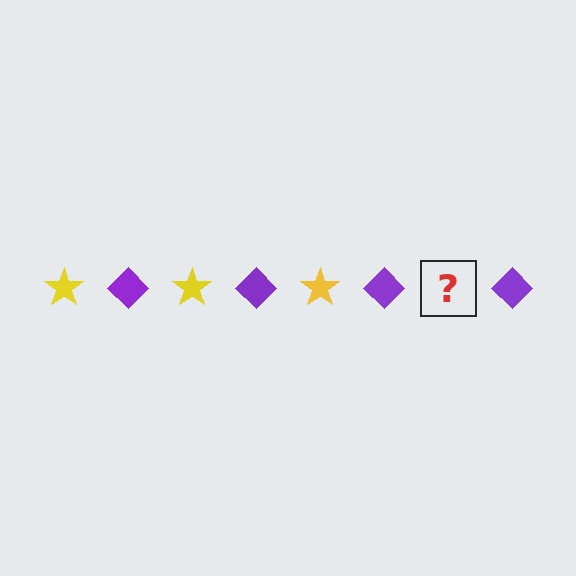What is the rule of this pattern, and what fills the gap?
The rule is that the pattern alternates between yellow star and purple diamond. The gap should be filled with a yellow star.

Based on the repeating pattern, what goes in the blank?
The blank should be a yellow star.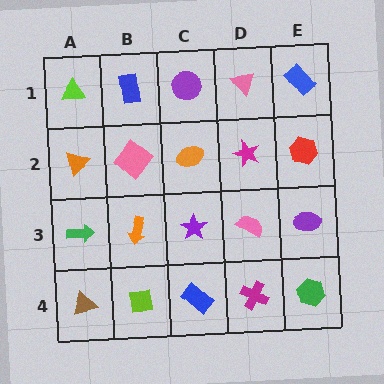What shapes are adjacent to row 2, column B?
A blue rectangle (row 1, column B), an orange arrow (row 3, column B), an orange triangle (row 2, column A), an orange ellipse (row 2, column C).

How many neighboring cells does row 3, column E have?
3.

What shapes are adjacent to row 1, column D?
A magenta star (row 2, column D), a purple circle (row 1, column C), a blue rectangle (row 1, column E).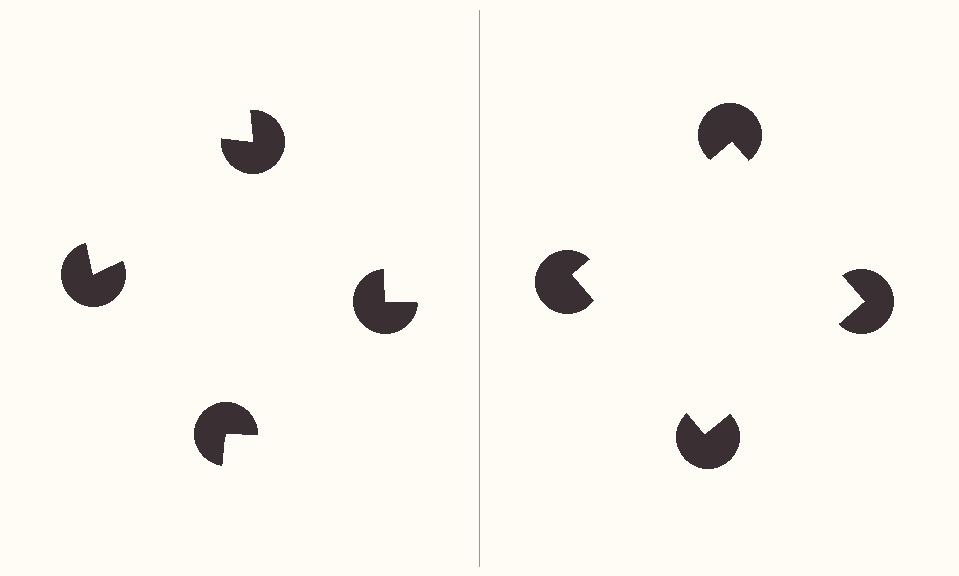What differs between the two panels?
The pac-man discs are positioned identically on both sides; only the wedge orientations differ. On the right they align to a square; on the left they are misaligned.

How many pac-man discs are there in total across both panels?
8 — 4 on each side.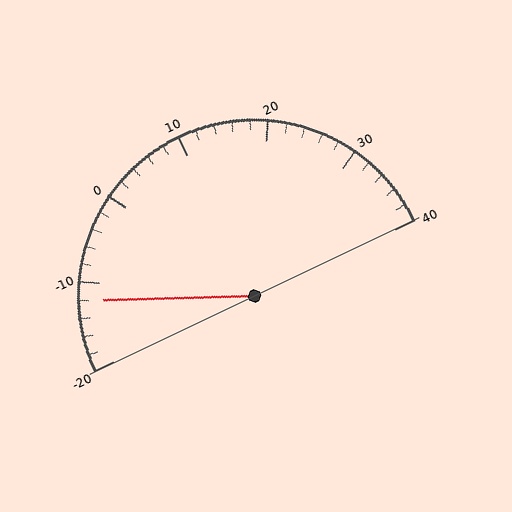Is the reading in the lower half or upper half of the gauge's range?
The reading is in the lower half of the range (-20 to 40).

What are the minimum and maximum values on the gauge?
The gauge ranges from -20 to 40.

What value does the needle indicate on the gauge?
The needle indicates approximately -12.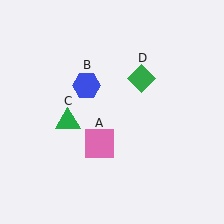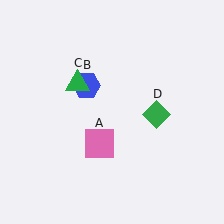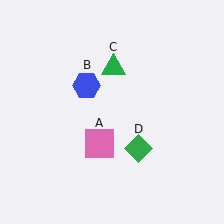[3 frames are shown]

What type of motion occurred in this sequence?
The green triangle (object C), green diamond (object D) rotated clockwise around the center of the scene.